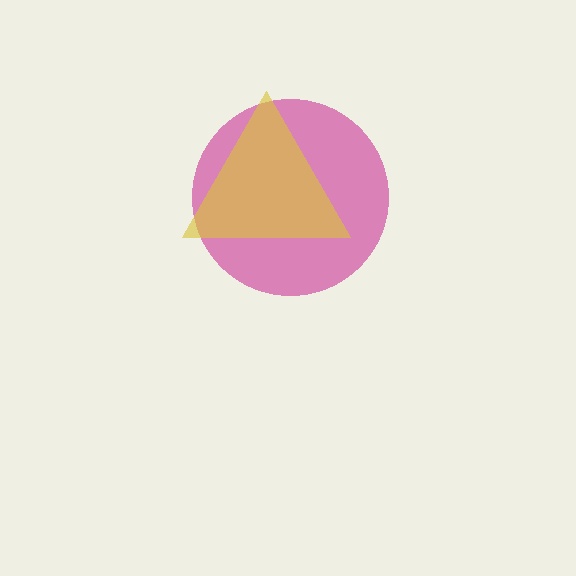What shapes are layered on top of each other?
The layered shapes are: a magenta circle, a yellow triangle.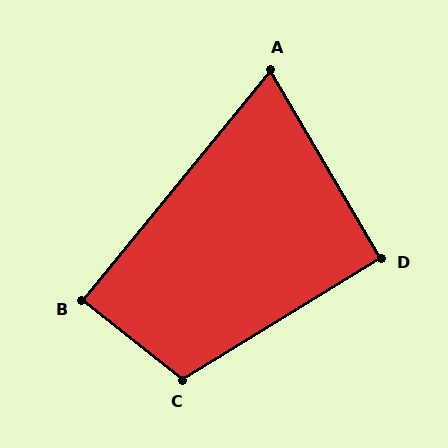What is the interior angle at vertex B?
Approximately 89 degrees (approximately right).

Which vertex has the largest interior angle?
C, at approximately 110 degrees.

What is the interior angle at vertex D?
Approximately 91 degrees (approximately right).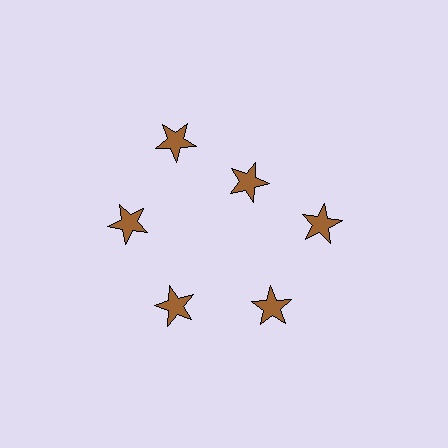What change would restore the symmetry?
The symmetry would be restored by moving it outward, back onto the ring so that all 6 stars sit at equal angles and equal distance from the center.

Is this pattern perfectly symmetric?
No. The 6 brown stars are arranged in a ring, but one element near the 1 o'clock position is pulled inward toward the center, breaking the 6-fold rotational symmetry.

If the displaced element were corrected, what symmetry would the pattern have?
It would have 6-fold rotational symmetry — the pattern would map onto itself every 60 degrees.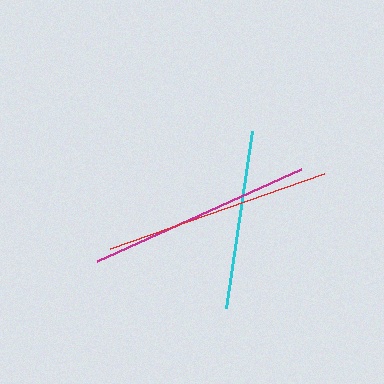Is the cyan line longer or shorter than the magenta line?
The magenta line is longer than the cyan line.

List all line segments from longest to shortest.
From longest to shortest: red, magenta, cyan.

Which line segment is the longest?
The red line is the longest at approximately 227 pixels.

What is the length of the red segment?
The red segment is approximately 227 pixels long.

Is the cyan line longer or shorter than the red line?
The red line is longer than the cyan line.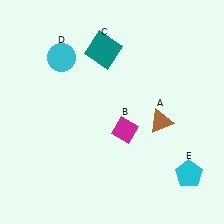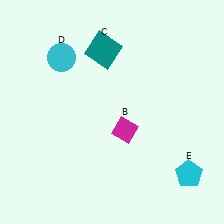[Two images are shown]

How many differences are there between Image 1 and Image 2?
There is 1 difference between the two images.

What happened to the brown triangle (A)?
The brown triangle (A) was removed in Image 2. It was in the bottom-right area of Image 1.